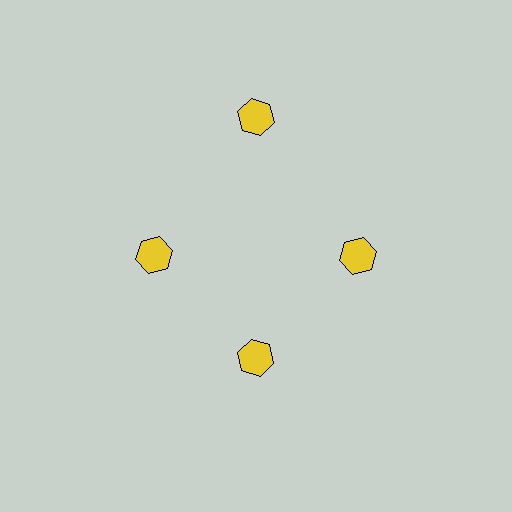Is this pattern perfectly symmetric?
No. The 4 yellow hexagons are arranged in a ring, but one element near the 12 o'clock position is pushed outward from the center, breaking the 4-fold rotational symmetry.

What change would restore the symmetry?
The symmetry would be restored by moving it inward, back onto the ring so that all 4 hexagons sit at equal angles and equal distance from the center.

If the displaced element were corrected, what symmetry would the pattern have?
It would have 4-fold rotational symmetry — the pattern would map onto itself every 90 degrees.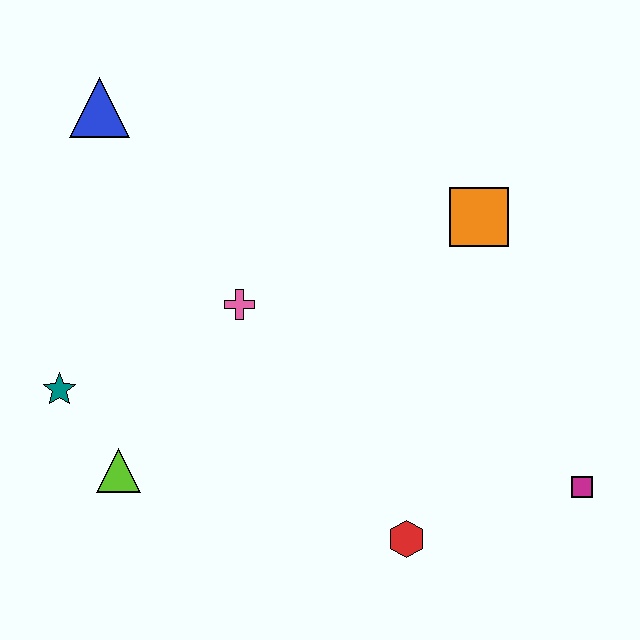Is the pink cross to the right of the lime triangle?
Yes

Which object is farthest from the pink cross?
The magenta square is farthest from the pink cross.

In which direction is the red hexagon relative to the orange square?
The red hexagon is below the orange square.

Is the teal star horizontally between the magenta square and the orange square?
No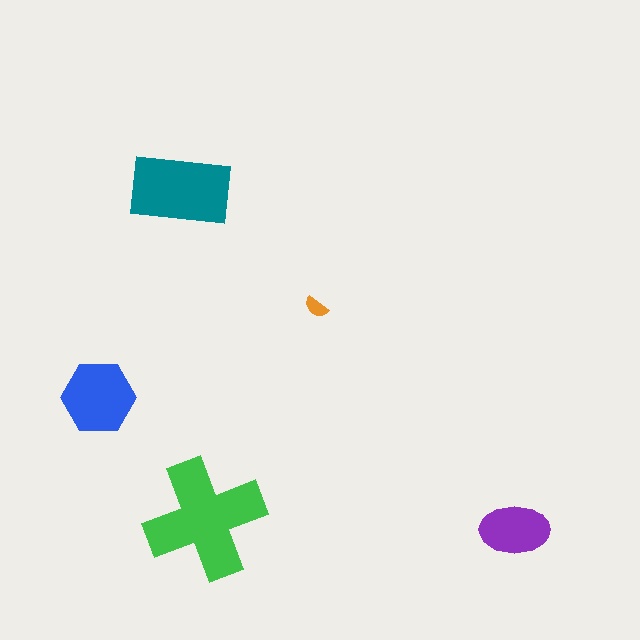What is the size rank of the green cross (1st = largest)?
1st.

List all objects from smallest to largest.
The orange semicircle, the purple ellipse, the blue hexagon, the teal rectangle, the green cross.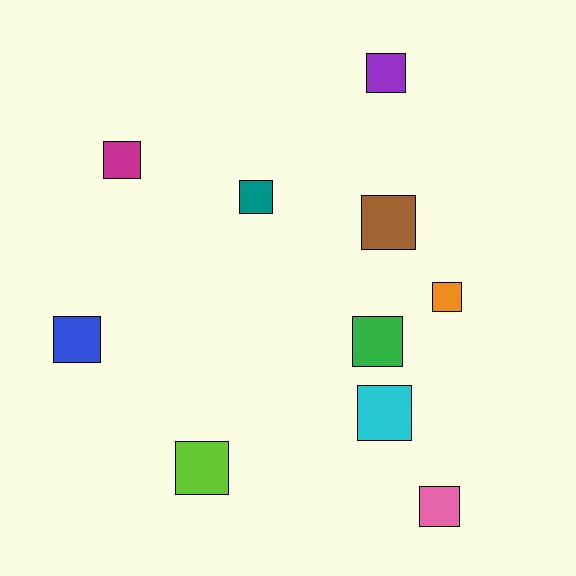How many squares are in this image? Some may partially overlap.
There are 10 squares.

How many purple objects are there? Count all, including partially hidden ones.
There is 1 purple object.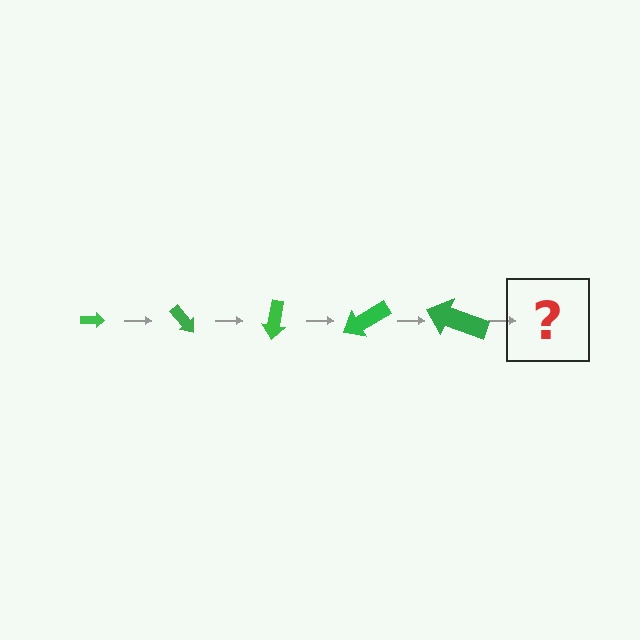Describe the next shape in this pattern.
It should be an arrow, larger than the previous one and rotated 250 degrees from the start.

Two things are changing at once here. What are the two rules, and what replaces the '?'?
The two rules are that the arrow grows larger each step and it rotates 50 degrees each step. The '?' should be an arrow, larger than the previous one and rotated 250 degrees from the start.